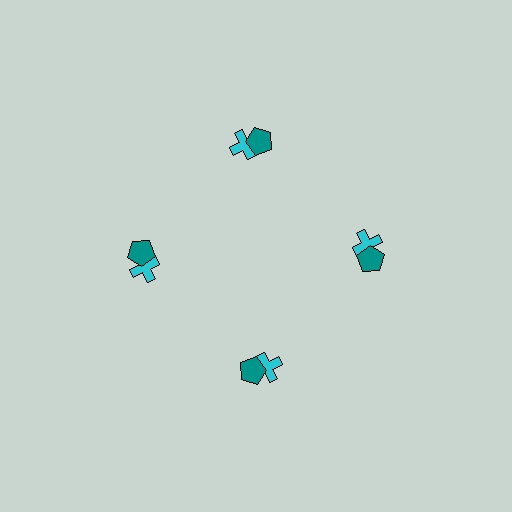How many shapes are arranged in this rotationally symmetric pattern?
There are 8 shapes, arranged in 4 groups of 2.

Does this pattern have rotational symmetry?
Yes, this pattern has 4-fold rotational symmetry. It looks the same after rotating 90 degrees around the center.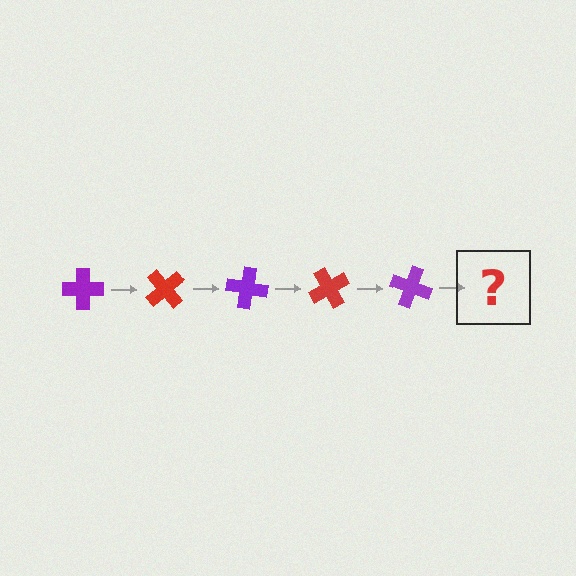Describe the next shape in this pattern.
It should be a red cross, rotated 250 degrees from the start.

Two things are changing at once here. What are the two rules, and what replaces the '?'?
The two rules are that it rotates 50 degrees each step and the color cycles through purple and red. The '?' should be a red cross, rotated 250 degrees from the start.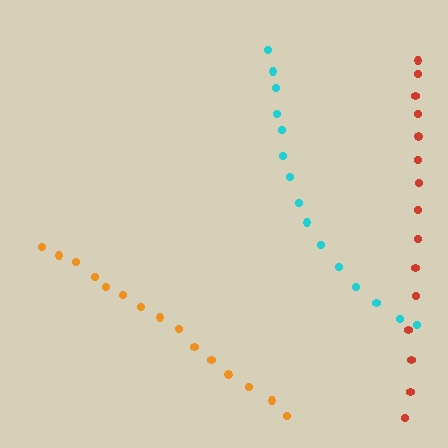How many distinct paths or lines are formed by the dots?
There are 3 distinct paths.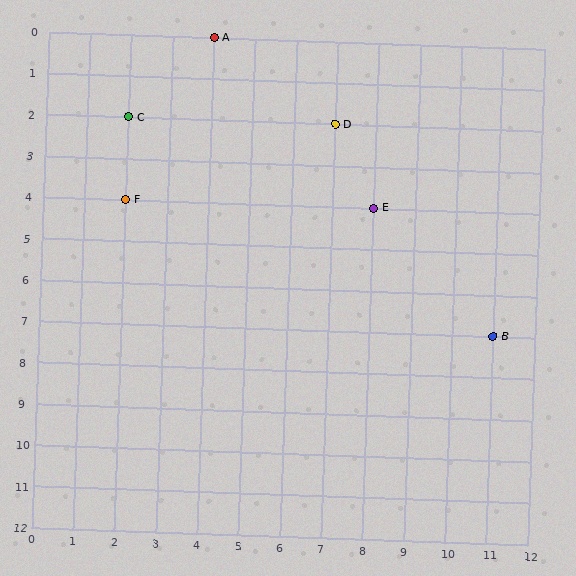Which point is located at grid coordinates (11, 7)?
Point B is at (11, 7).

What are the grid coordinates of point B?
Point B is at grid coordinates (11, 7).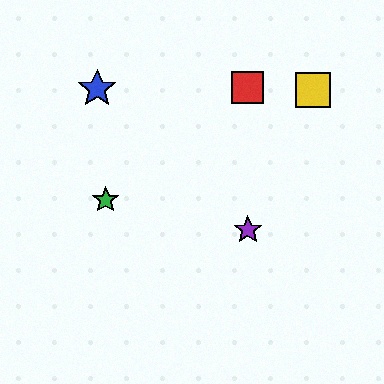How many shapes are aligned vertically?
2 shapes (the red square, the purple star) are aligned vertically.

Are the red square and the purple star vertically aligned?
Yes, both are at x≈248.